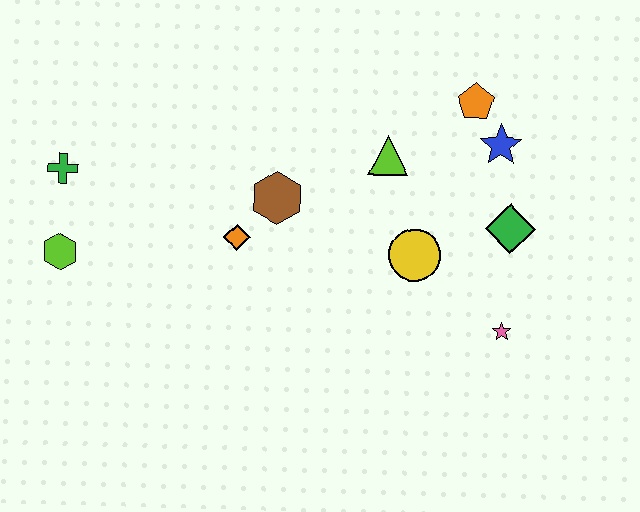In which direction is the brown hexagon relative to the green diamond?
The brown hexagon is to the left of the green diamond.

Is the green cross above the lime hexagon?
Yes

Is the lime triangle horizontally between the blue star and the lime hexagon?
Yes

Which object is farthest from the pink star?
The green cross is farthest from the pink star.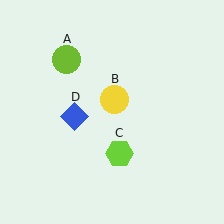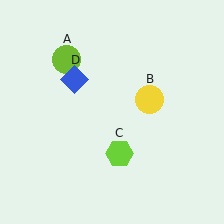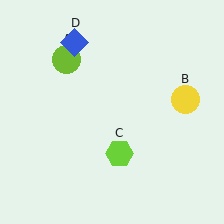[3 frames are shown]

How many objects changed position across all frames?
2 objects changed position: yellow circle (object B), blue diamond (object D).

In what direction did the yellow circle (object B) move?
The yellow circle (object B) moved right.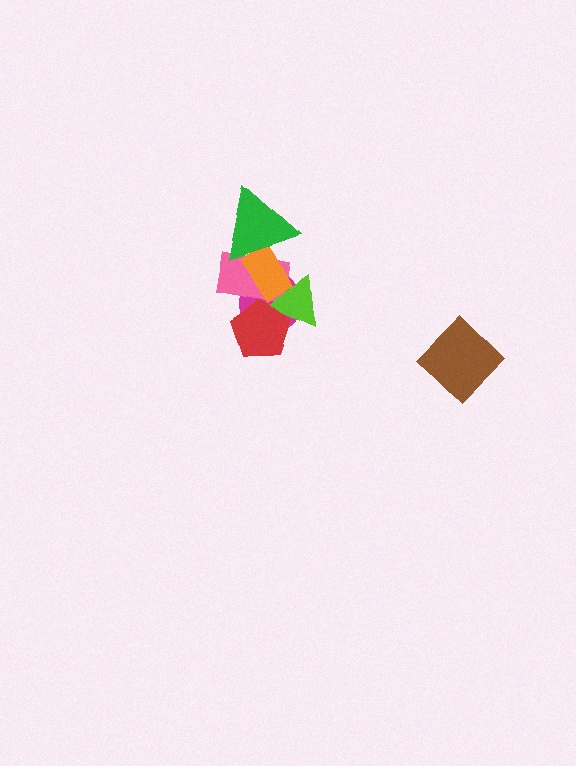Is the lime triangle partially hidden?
Yes, it is partially covered by another shape.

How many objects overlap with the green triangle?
2 objects overlap with the green triangle.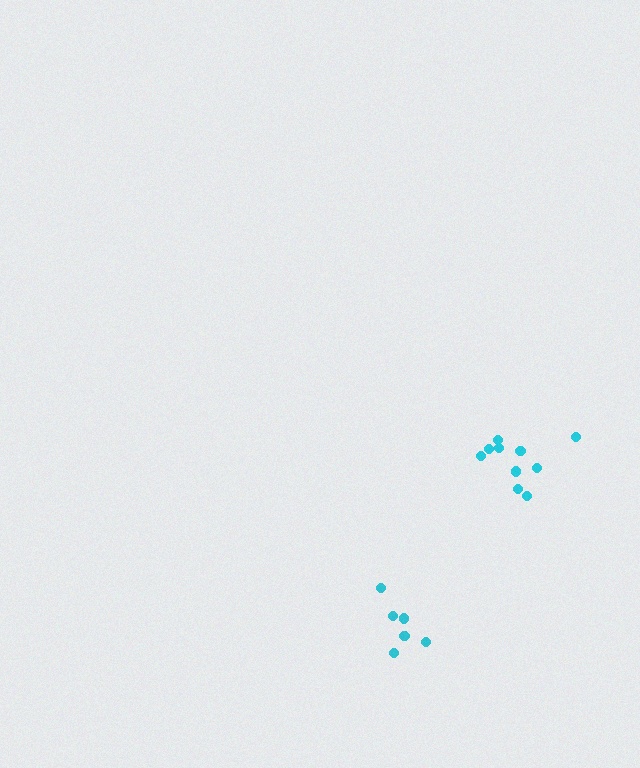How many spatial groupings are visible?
There are 2 spatial groupings.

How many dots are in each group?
Group 1: 6 dots, Group 2: 10 dots (16 total).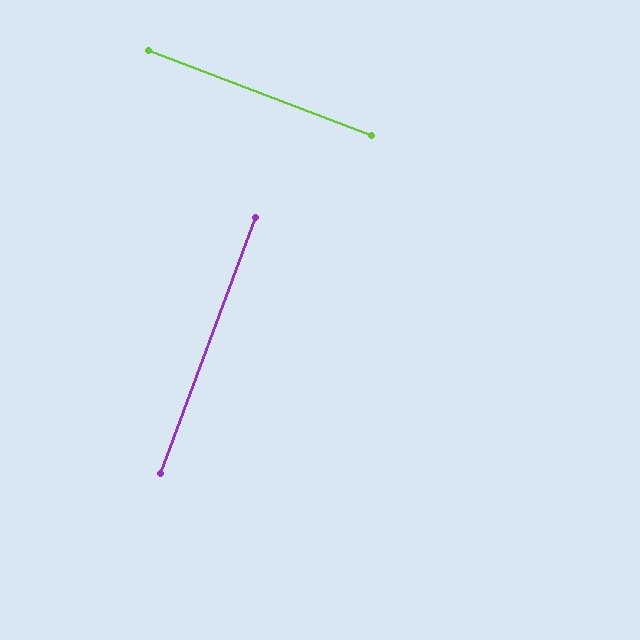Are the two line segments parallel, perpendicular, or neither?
Perpendicular — they meet at approximately 89°.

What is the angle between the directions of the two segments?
Approximately 89 degrees.